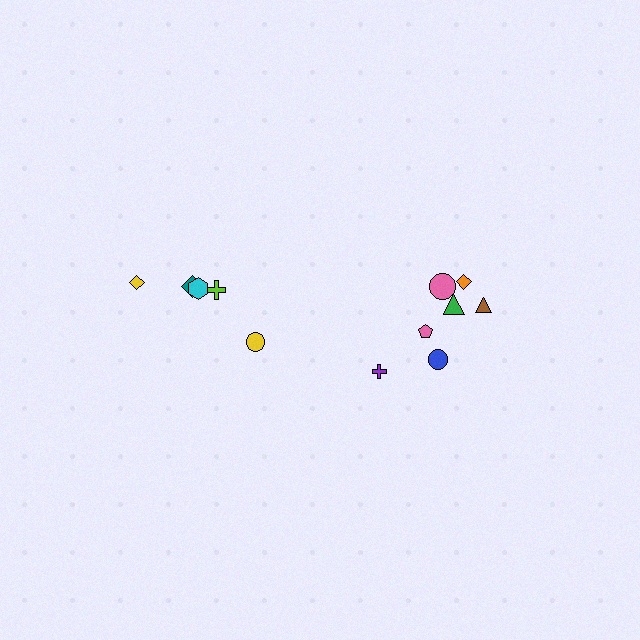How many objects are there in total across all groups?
There are 12 objects.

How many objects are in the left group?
There are 5 objects.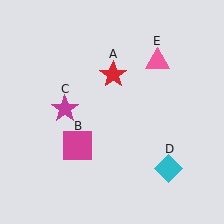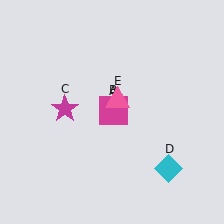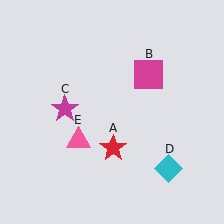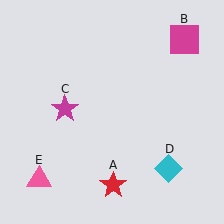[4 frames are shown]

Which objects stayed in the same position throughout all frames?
Magenta star (object C) and cyan diamond (object D) remained stationary.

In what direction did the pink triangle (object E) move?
The pink triangle (object E) moved down and to the left.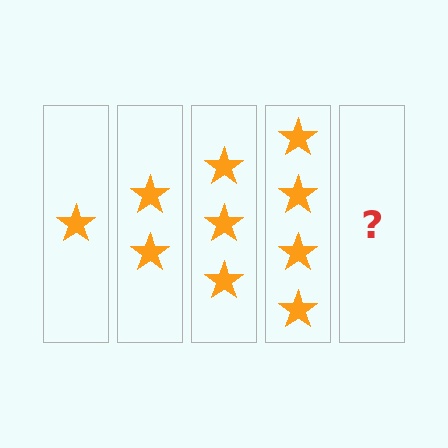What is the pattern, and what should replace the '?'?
The pattern is that each step adds one more star. The '?' should be 5 stars.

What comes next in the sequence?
The next element should be 5 stars.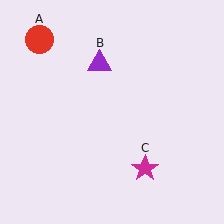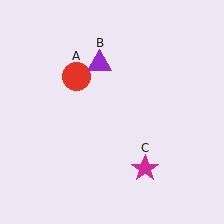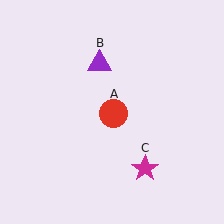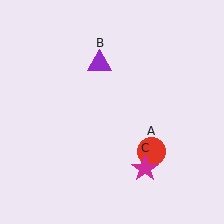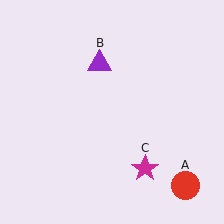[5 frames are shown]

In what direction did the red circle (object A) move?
The red circle (object A) moved down and to the right.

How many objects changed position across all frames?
1 object changed position: red circle (object A).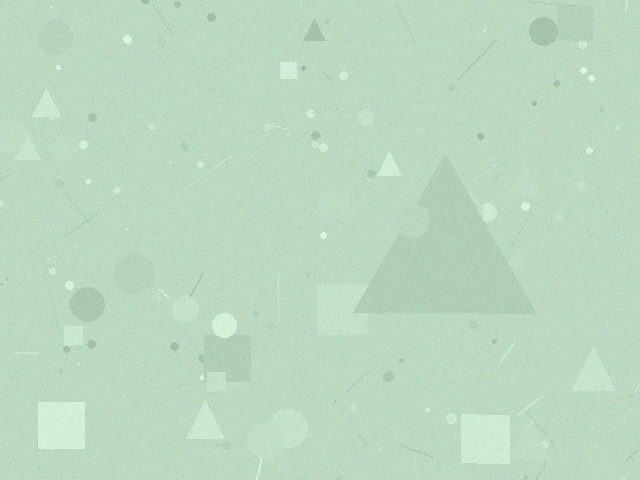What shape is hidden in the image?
A triangle is hidden in the image.